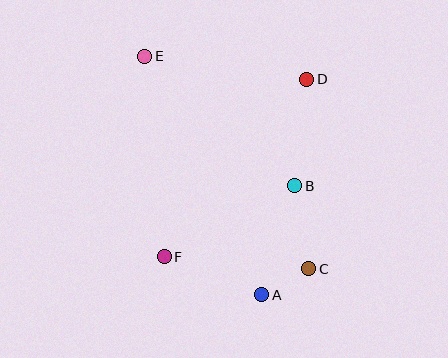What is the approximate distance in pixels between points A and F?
The distance between A and F is approximately 105 pixels.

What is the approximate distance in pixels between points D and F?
The distance between D and F is approximately 227 pixels.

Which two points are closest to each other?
Points A and C are closest to each other.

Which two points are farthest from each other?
Points C and E are farthest from each other.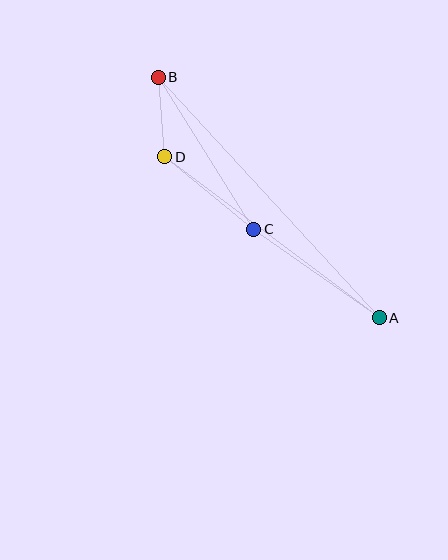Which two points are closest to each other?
Points B and D are closest to each other.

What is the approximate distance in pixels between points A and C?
The distance between A and C is approximately 154 pixels.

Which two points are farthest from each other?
Points A and B are farthest from each other.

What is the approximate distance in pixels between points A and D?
The distance between A and D is approximately 268 pixels.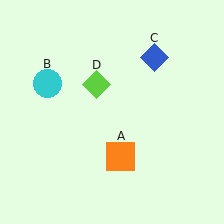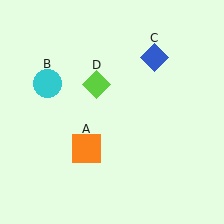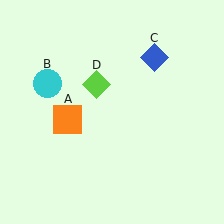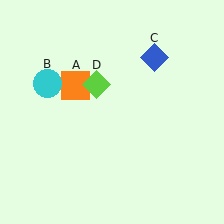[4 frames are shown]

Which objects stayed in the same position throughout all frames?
Cyan circle (object B) and blue diamond (object C) and lime diamond (object D) remained stationary.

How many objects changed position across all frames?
1 object changed position: orange square (object A).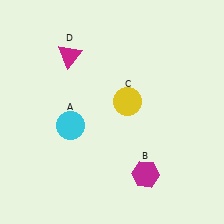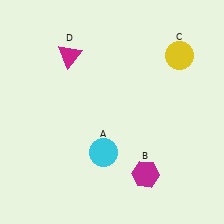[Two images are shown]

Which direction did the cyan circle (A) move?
The cyan circle (A) moved right.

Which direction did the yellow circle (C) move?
The yellow circle (C) moved right.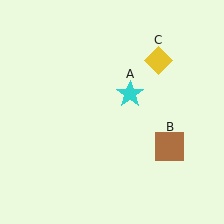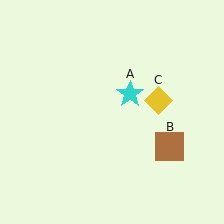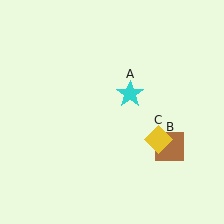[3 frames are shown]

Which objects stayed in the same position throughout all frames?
Cyan star (object A) and brown square (object B) remained stationary.